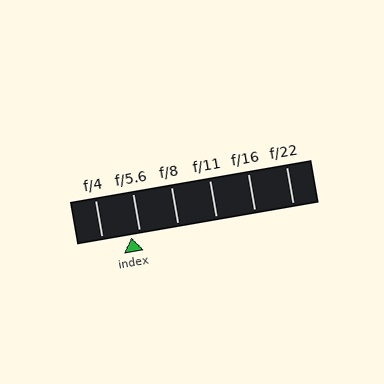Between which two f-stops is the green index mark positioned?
The index mark is between f/4 and f/5.6.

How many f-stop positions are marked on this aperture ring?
There are 6 f-stop positions marked.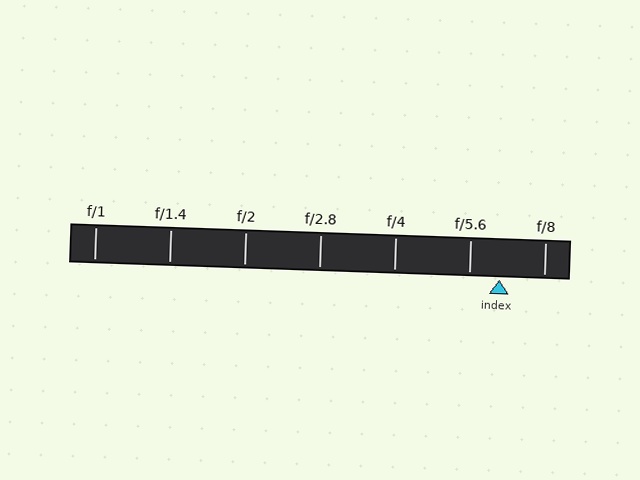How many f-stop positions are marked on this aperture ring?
There are 7 f-stop positions marked.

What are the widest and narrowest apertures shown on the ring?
The widest aperture shown is f/1 and the narrowest is f/8.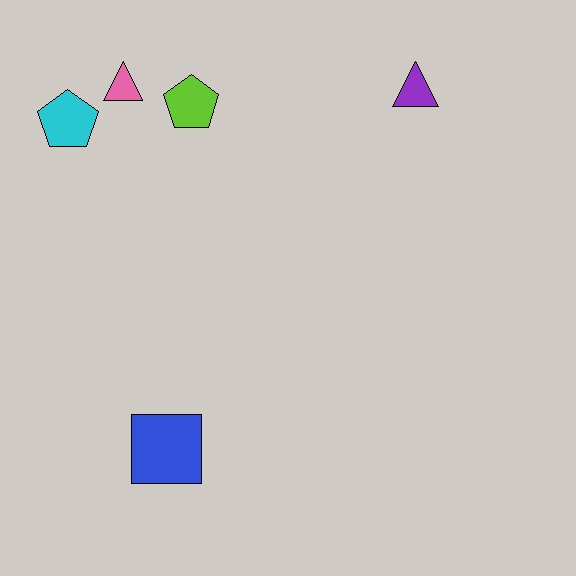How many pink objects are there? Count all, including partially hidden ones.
There is 1 pink object.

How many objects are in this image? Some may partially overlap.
There are 5 objects.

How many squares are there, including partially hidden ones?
There is 1 square.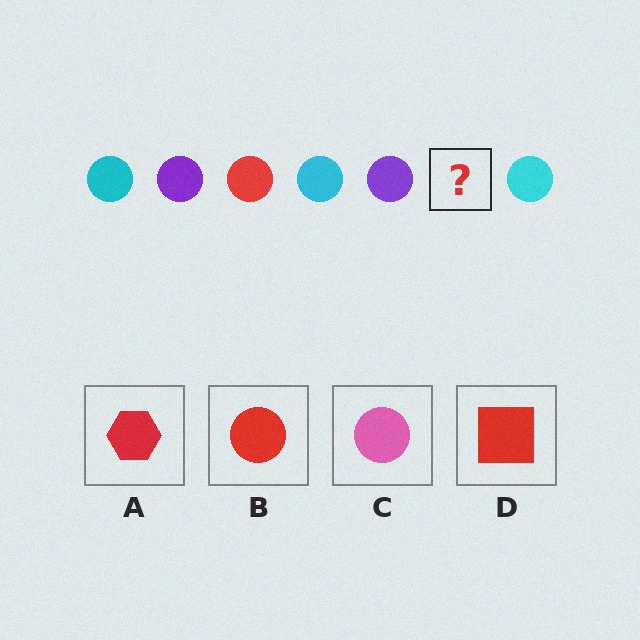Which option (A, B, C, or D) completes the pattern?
B.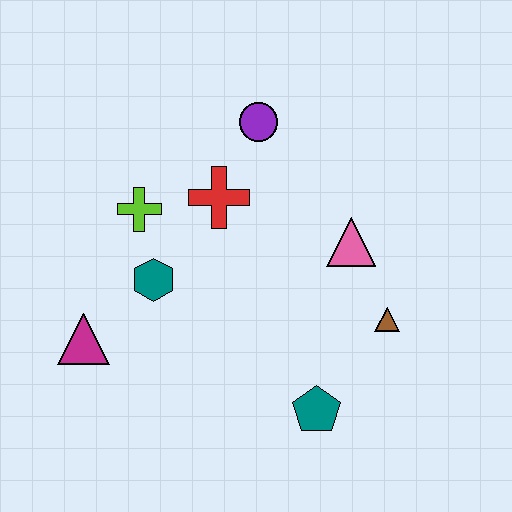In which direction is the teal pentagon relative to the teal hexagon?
The teal pentagon is to the right of the teal hexagon.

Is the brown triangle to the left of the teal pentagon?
No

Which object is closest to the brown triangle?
The pink triangle is closest to the brown triangle.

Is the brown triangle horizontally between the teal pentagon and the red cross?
No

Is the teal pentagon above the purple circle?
No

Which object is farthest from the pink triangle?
The magenta triangle is farthest from the pink triangle.